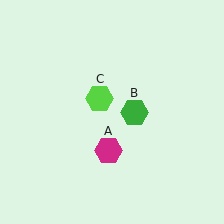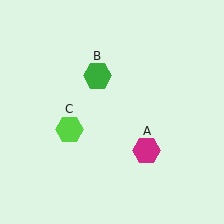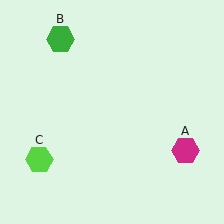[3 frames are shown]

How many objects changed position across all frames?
3 objects changed position: magenta hexagon (object A), green hexagon (object B), lime hexagon (object C).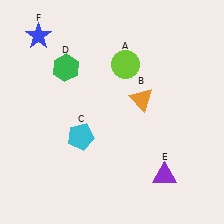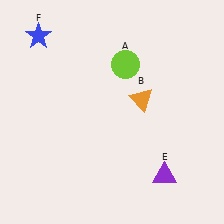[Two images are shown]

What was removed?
The cyan pentagon (C), the green hexagon (D) were removed in Image 2.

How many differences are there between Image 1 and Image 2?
There are 2 differences between the two images.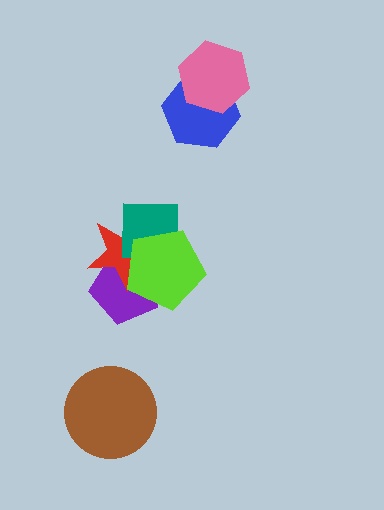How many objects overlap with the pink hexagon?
1 object overlaps with the pink hexagon.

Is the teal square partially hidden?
Yes, it is partially covered by another shape.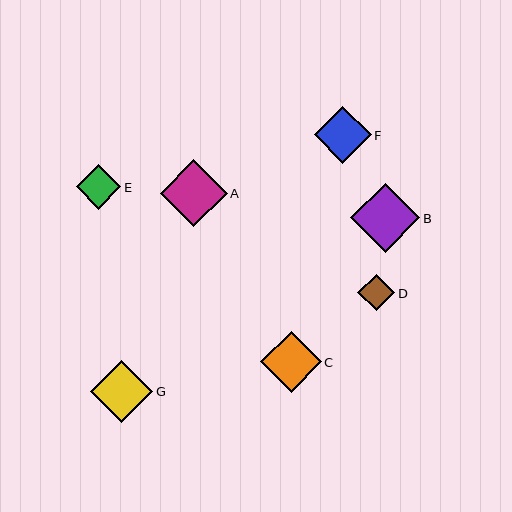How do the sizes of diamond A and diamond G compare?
Diamond A and diamond G are approximately the same size.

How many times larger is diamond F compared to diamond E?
Diamond F is approximately 1.3 times the size of diamond E.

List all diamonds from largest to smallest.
From largest to smallest: B, A, G, C, F, E, D.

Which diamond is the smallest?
Diamond D is the smallest with a size of approximately 37 pixels.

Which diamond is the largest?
Diamond B is the largest with a size of approximately 69 pixels.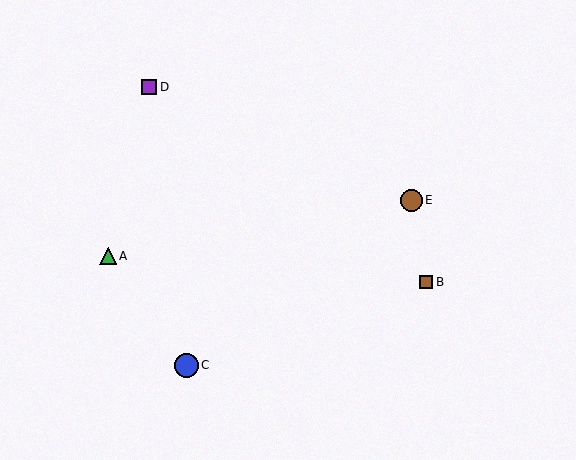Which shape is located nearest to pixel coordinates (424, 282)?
The brown square (labeled B) at (426, 282) is nearest to that location.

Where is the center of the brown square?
The center of the brown square is at (426, 282).